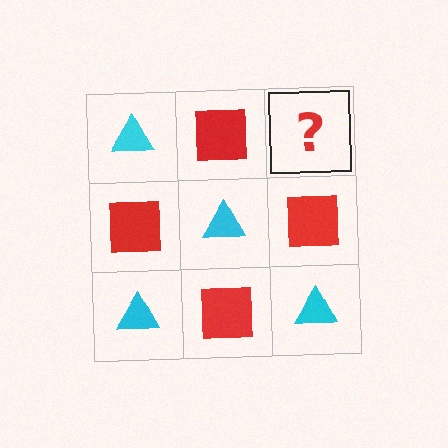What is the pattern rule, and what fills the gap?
The rule is that it alternates cyan triangle and red square in a checkerboard pattern. The gap should be filled with a cyan triangle.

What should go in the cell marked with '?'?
The missing cell should contain a cyan triangle.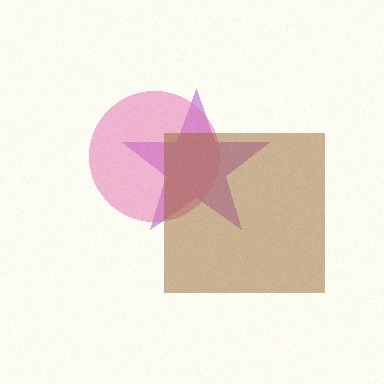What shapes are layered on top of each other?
The layered shapes are: a purple star, a pink circle, a brown square.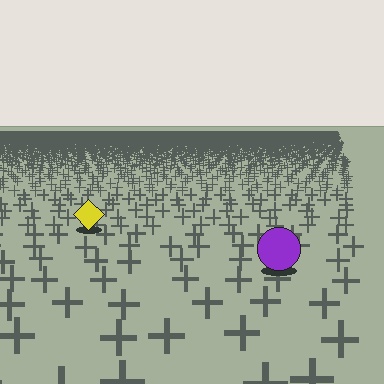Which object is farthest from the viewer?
The yellow diamond is farthest from the viewer. It appears smaller and the ground texture around it is denser.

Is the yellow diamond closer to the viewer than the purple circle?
No. The purple circle is closer — you can tell from the texture gradient: the ground texture is coarser near it.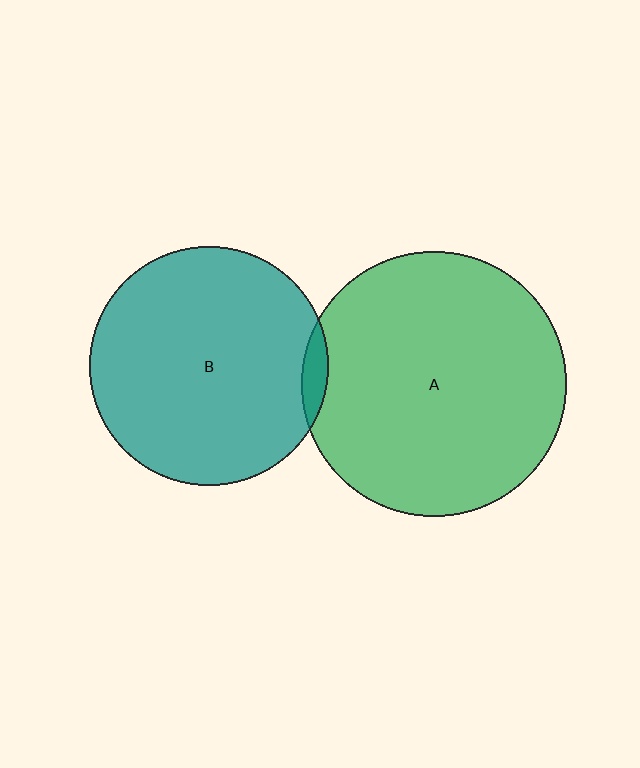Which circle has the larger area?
Circle A (green).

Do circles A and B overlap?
Yes.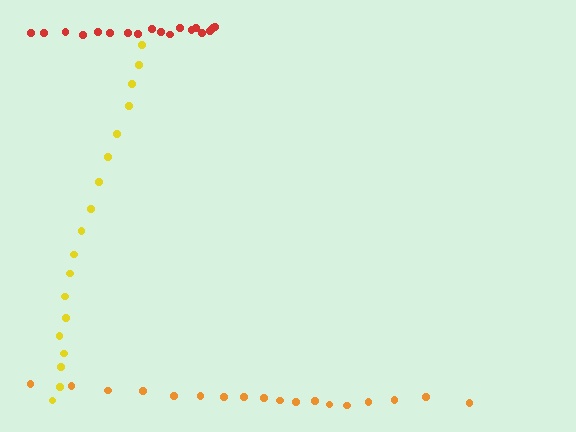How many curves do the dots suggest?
There are 3 distinct paths.